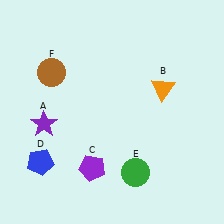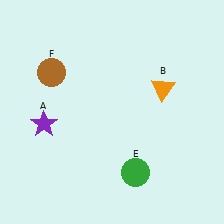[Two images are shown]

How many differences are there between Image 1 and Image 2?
There are 2 differences between the two images.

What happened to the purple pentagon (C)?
The purple pentagon (C) was removed in Image 2. It was in the bottom-left area of Image 1.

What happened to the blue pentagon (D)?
The blue pentagon (D) was removed in Image 2. It was in the bottom-left area of Image 1.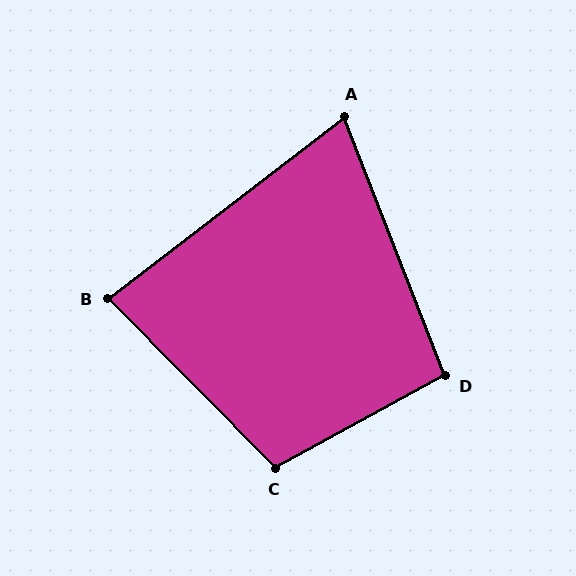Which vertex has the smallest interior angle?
A, at approximately 74 degrees.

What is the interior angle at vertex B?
Approximately 83 degrees (acute).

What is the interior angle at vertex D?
Approximately 97 degrees (obtuse).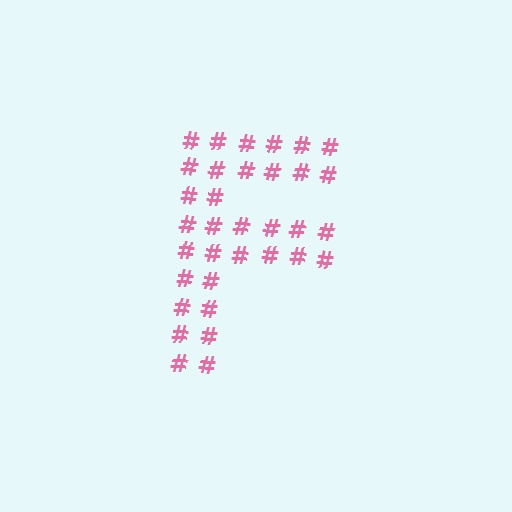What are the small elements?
The small elements are hash symbols.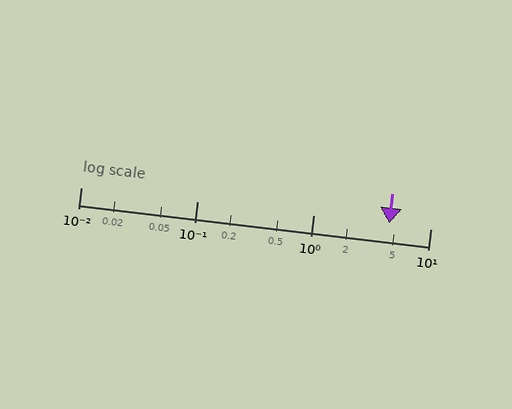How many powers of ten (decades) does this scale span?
The scale spans 3 decades, from 0.01 to 10.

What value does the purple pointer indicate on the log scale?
The pointer indicates approximately 4.4.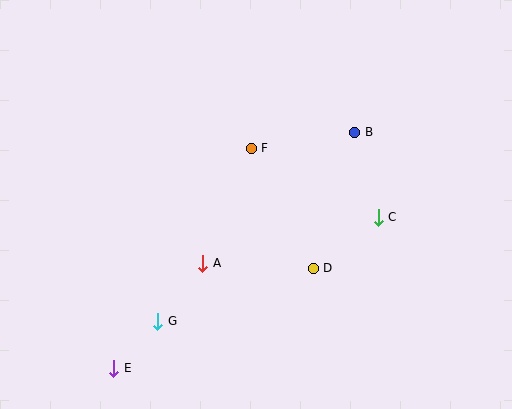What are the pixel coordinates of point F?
Point F is at (251, 148).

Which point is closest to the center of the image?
Point F at (251, 148) is closest to the center.